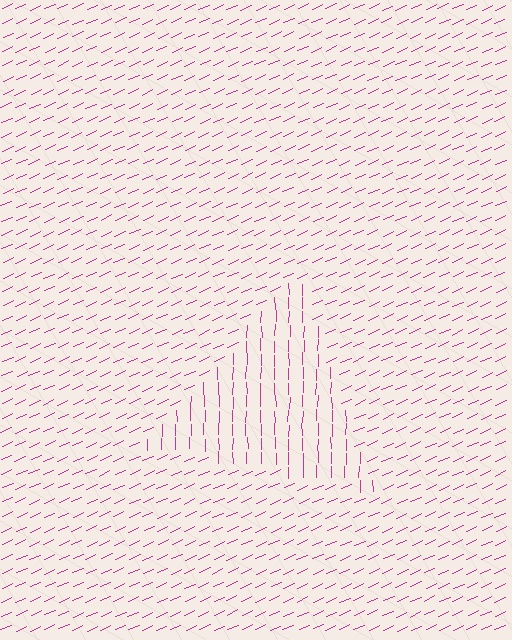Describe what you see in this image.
The image is filled with small magenta line segments. A triangle region in the image has lines oriented differently from the surrounding lines, creating a visible texture boundary.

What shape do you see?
I see a triangle.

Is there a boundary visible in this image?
Yes, there is a texture boundary formed by a change in line orientation.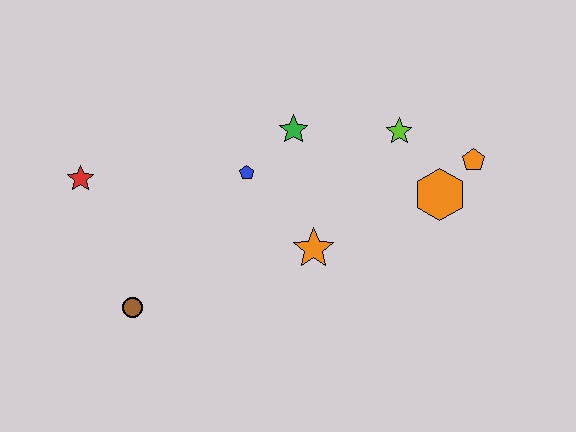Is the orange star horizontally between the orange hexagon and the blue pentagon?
Yes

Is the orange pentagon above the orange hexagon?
Yes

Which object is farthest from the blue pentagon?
The orange pentagon is farthest from the blue pentagon.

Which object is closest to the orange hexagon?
The orange pentagon is closest to the orange hexagon.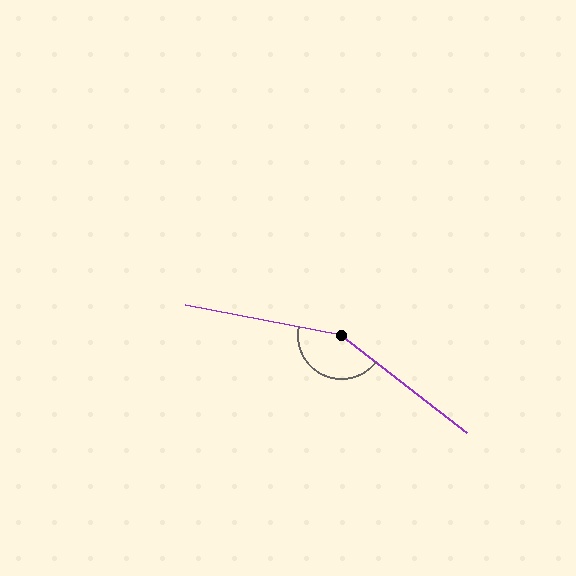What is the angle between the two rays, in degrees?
Approximately 153 degrees.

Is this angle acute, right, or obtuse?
It is obtuse.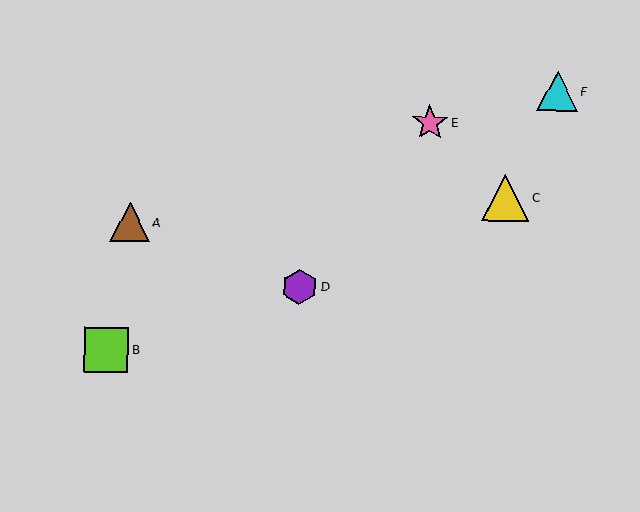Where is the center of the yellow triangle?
The center of the yellow triangle is at (505, 198).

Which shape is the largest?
The yellow triangle (labeled C) is the largest.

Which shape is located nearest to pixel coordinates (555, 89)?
The cyan triangle (labeled F) at (558, 91) is nearest to that location.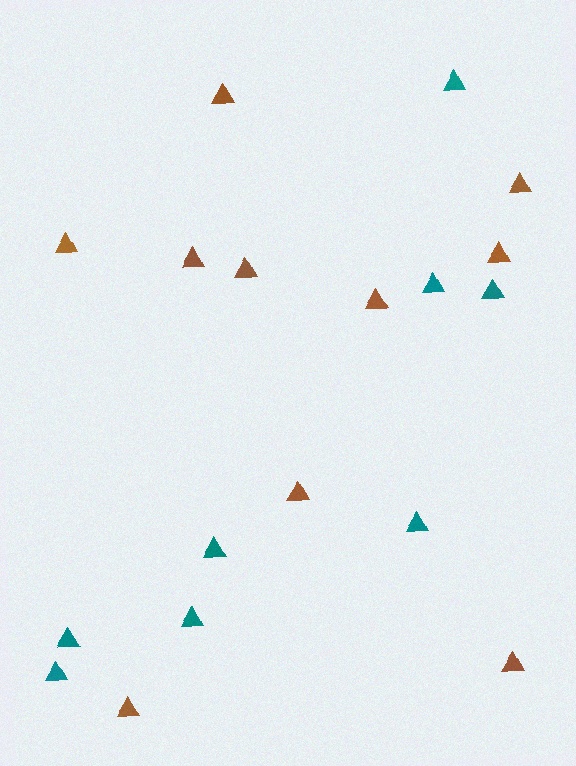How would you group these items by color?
There are 2 groups: one group of brown triangles (10) and one group of teal triangles (8).